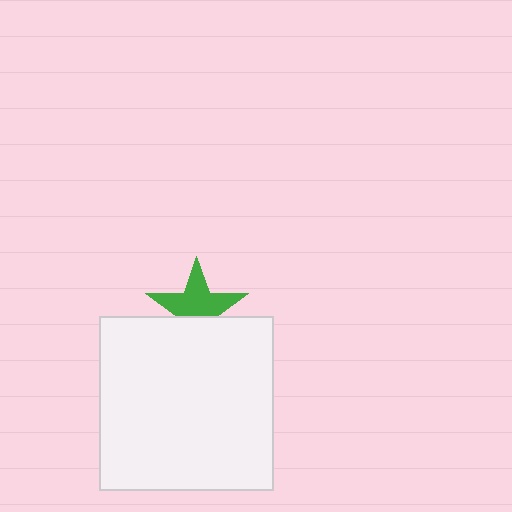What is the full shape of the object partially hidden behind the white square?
The partially hidden object is a green star.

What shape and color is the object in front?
The object in front is a white square.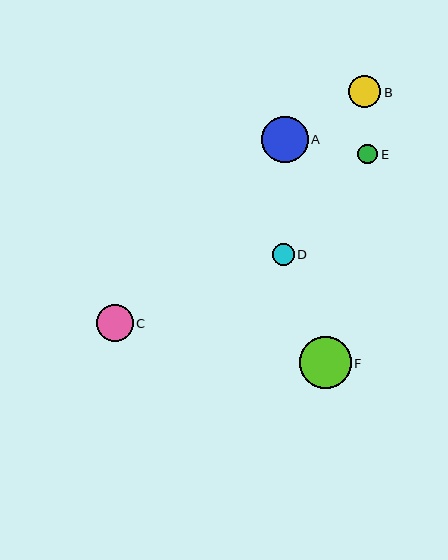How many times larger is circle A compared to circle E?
Circle A is approximately 2.4 times the size of circle E.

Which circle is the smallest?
Circle E is the smallest with a size of approximately 20 pixels.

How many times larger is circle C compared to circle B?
Circle C is approximately 1.1 times the size of circle B.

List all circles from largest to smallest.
From largest to smallest: F, A, C, B, D, E.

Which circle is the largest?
Circle F is the largest with a size of approximately 52 pixels.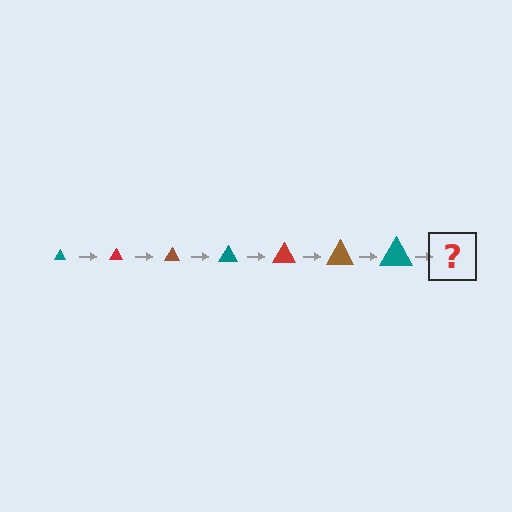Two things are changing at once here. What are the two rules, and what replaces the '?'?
The two rules are that the triangle grows larger each step and the color cycles through teal, red, and brown. The '?' should be a red triangle, larger than the previous one.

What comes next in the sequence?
The next element should be a red triangle, larger than the previous one.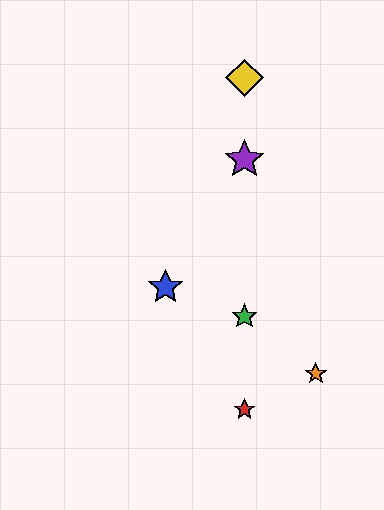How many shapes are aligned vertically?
4 shapes (the red star, the green star, the yellow diamond, the purple star) are aligned vertically.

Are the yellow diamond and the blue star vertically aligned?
No, the yellow diamond is at x≈245 and the blue star is at x≈165.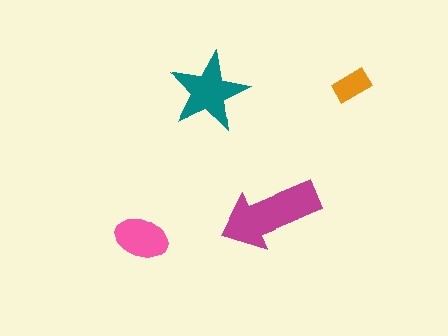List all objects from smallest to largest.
The orange rectangle, the pink ellipse, the teal star, the magenta arrow.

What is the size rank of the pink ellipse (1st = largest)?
3rd.